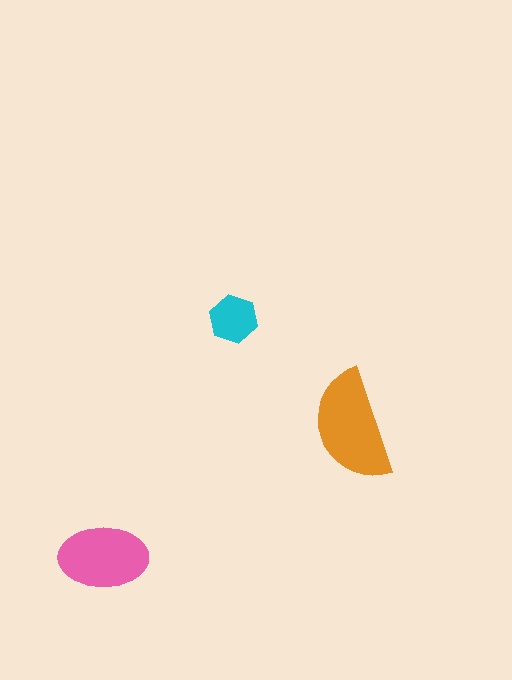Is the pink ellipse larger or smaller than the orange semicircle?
Smaller.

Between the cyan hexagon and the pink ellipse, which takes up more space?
The pink ellipse.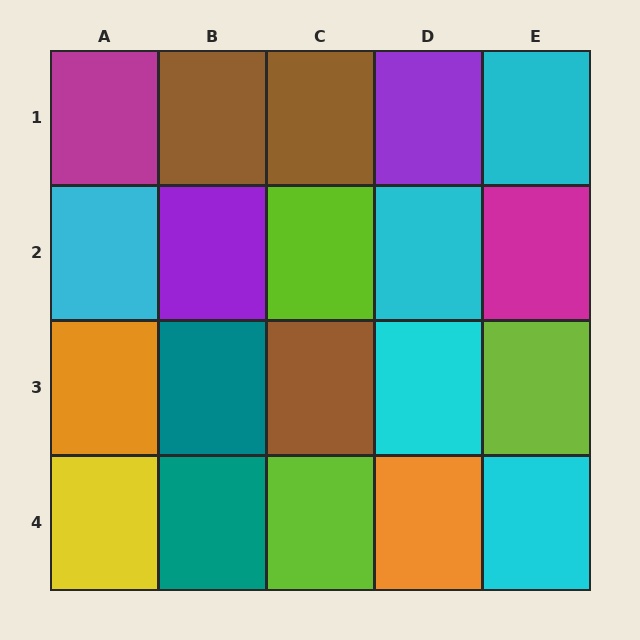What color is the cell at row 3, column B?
Teal.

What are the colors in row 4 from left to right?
Yellow, teal, lime, orange, cyan.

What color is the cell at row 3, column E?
Lime.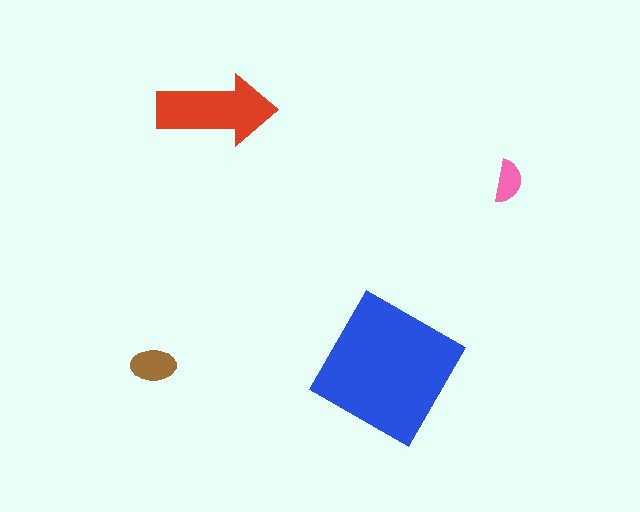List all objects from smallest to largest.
The pink semicircle, the brown ellipse, the red arrow, the blue square.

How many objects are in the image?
There are 4 objects in the image.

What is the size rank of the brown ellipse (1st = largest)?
3rd.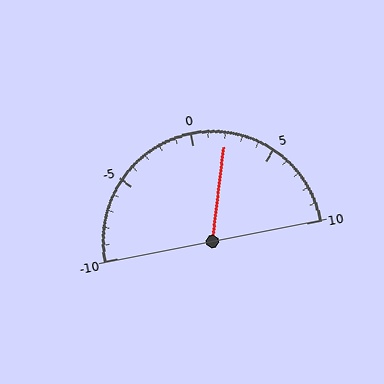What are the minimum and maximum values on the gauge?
The gauge ranges from -10 to 10.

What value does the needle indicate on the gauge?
The needle indicates approximately 2.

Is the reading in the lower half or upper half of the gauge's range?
The reading is in the upper half of the range (-10 to 10).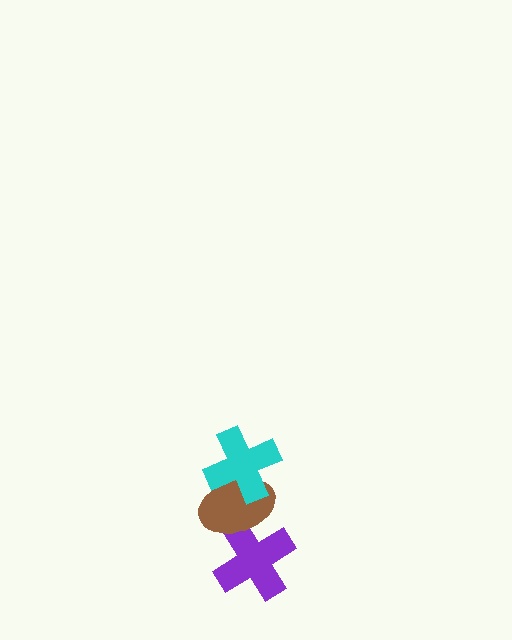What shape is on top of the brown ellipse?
The cyan cross is on top of the brown ellipse.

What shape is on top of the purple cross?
The brown ellipse is on top of the purple cross.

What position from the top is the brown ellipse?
The brown ellipse is 2nd from the top.